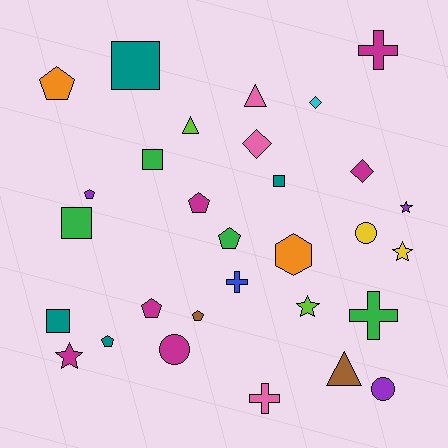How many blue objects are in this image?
There is 1 blue object.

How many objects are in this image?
There are 30 objects.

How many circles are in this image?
There are 3 circles.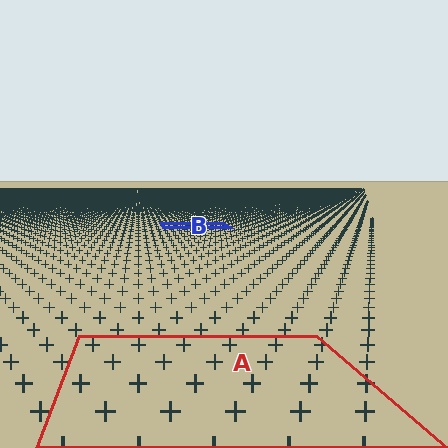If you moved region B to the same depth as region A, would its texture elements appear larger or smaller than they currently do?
They would appear larger. At a closer depth, the same texture elements are projected at a bigger on-screen size.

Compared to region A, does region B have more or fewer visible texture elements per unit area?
Region B has more texture elements per unit area — they are packed more densely because it is farther away.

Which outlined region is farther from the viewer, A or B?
Region B is farther from the viewer — the texture elements inside it appear smaller and more densely packed.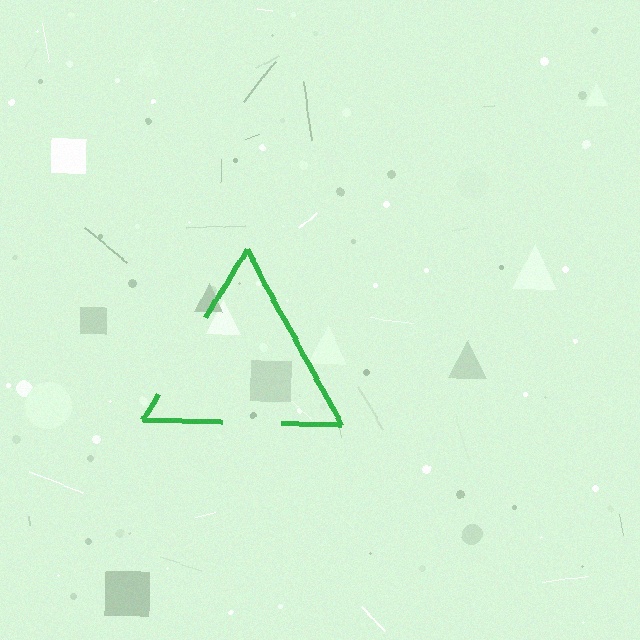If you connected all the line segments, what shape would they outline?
They would outline a triangle.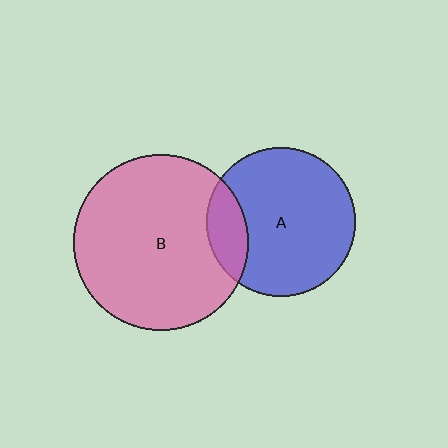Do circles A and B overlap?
Yes.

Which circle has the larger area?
Circle B (pink).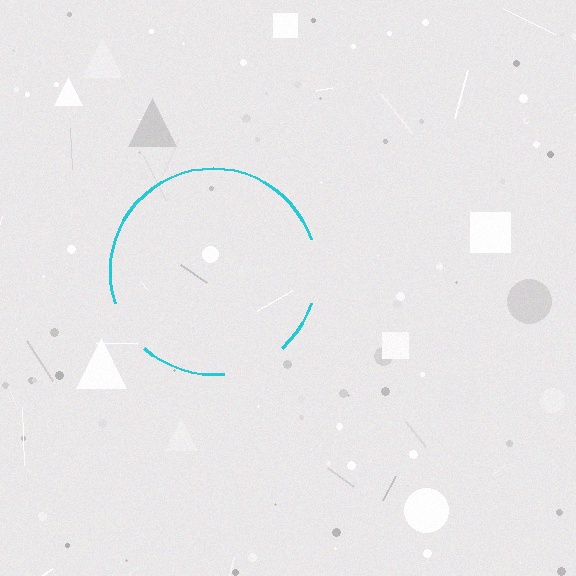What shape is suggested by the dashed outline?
The dashed outline suggests a circle.